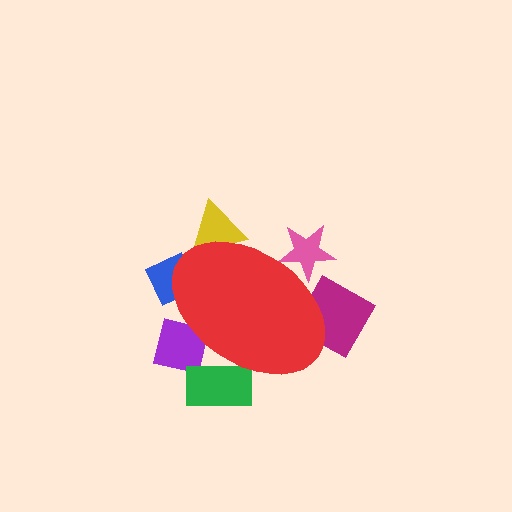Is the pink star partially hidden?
Yes, the pink star is partially hidden behind the red ellipse.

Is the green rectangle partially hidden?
Yes, the green rectangle is partially hidden behind the red ellipse.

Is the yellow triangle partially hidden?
Yes, the yellow triangle is partially hidden behind the red ellipse.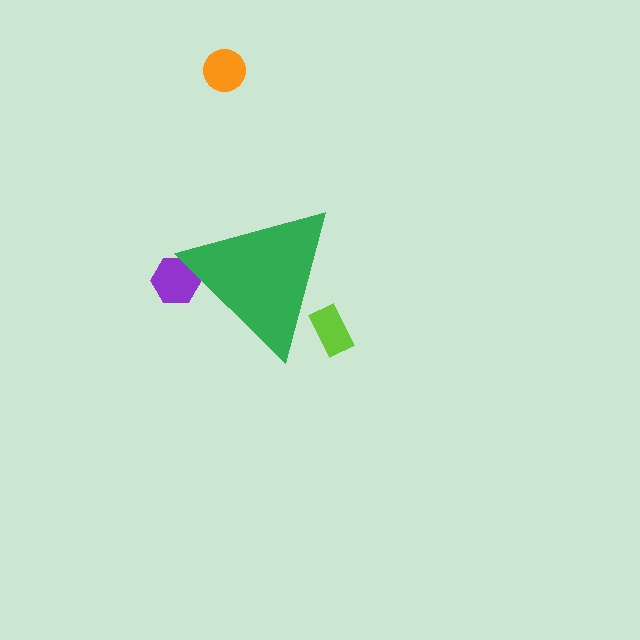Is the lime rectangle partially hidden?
Yes, the lime rectangle is partially hidden behind the green triangle.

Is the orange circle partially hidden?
No, the orange circle is fully visible.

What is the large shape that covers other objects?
A green triangle.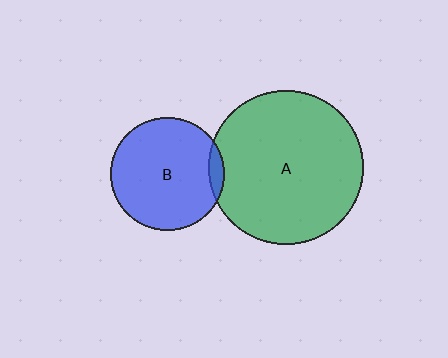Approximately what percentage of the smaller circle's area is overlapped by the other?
Approximately 5%.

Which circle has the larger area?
Circle A (green).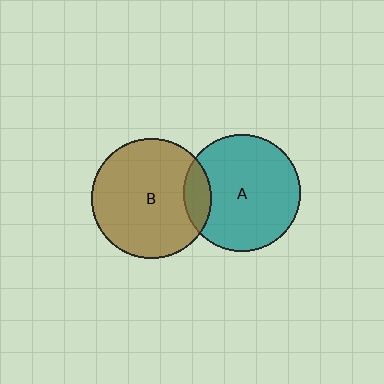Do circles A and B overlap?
Yes.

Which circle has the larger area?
Circle B (brown).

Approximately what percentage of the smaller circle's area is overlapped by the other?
Approximately 15%.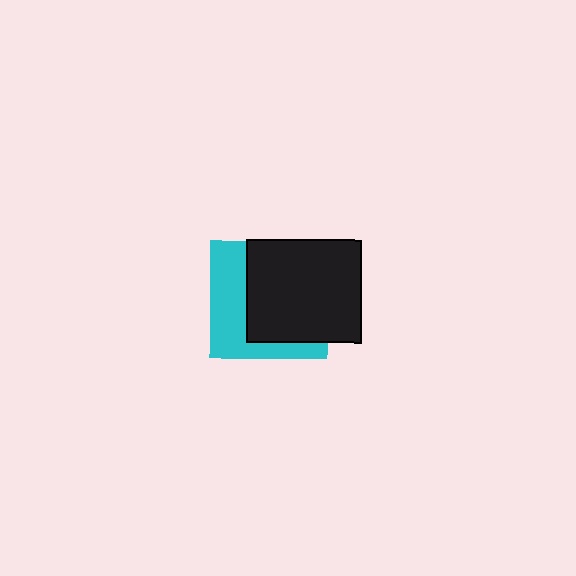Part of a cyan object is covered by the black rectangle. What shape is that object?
It is a square.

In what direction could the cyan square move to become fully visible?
The cyan square could move left. That would shift it out from behind the black rectangle entirely.